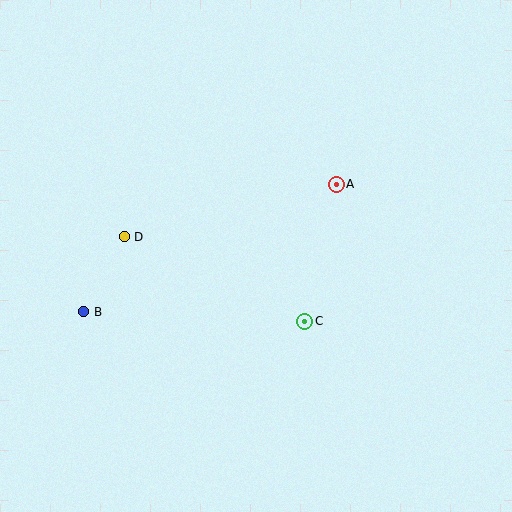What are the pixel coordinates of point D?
Point D is at (124, 237).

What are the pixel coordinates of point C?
Point C is at (305, 321).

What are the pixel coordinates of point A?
Point A is at (336, 184).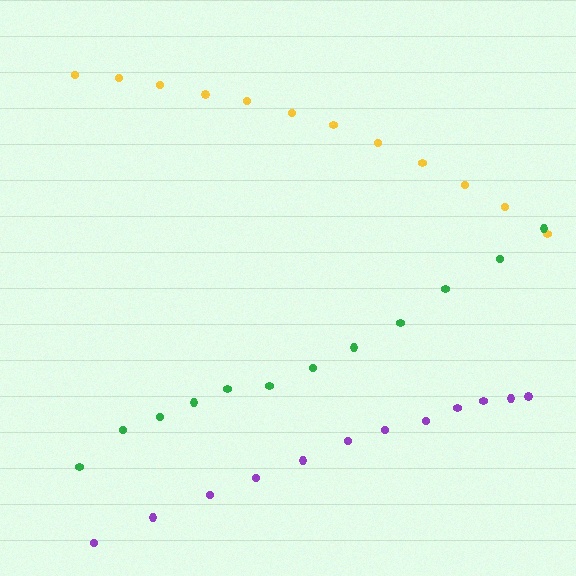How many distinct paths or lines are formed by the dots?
There are 3 distinct paths.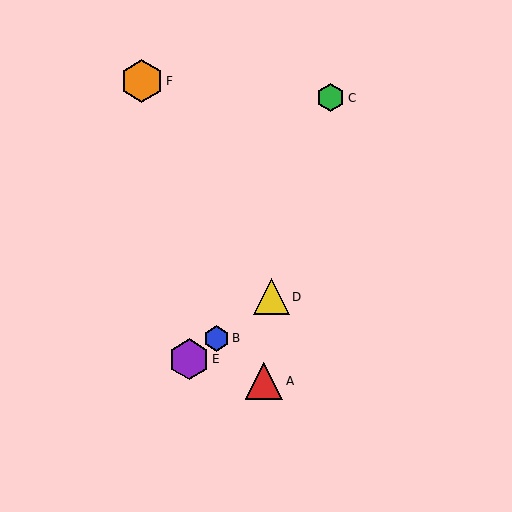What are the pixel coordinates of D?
Object D is at (272, 297).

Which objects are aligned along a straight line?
Objects B, D, E are aligned along a straight line.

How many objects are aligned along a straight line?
3 objects (B, D, E) are aligned along a straight line.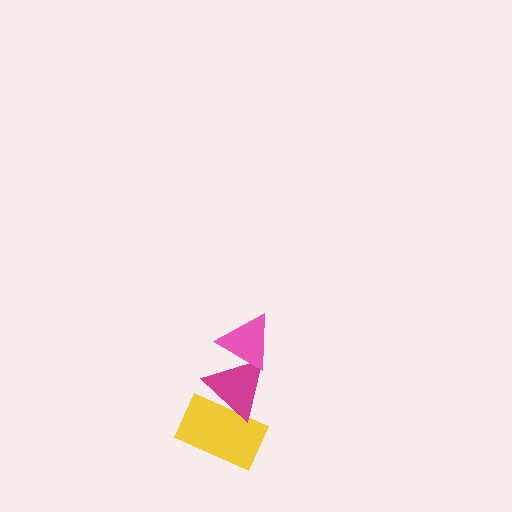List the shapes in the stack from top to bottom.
From top to bottom: the pink triangle, the magenta triangle, the yellow rectangle.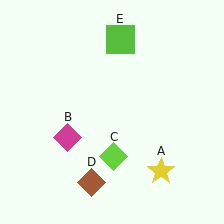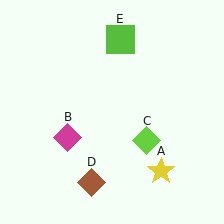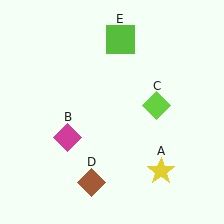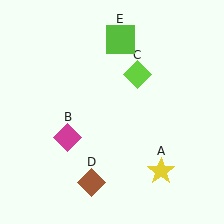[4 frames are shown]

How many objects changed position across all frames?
1 object changed position: lime diamond (object C).